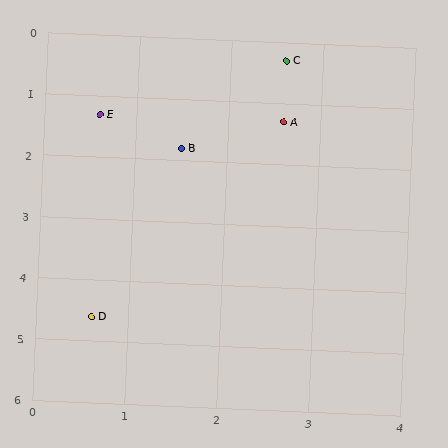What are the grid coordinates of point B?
Point B is at approximately (1.5, 1.8).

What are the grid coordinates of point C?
Point C is at approximately (2.6, 0.3).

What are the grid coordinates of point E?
Point E is at approximately (0.6, 1.3).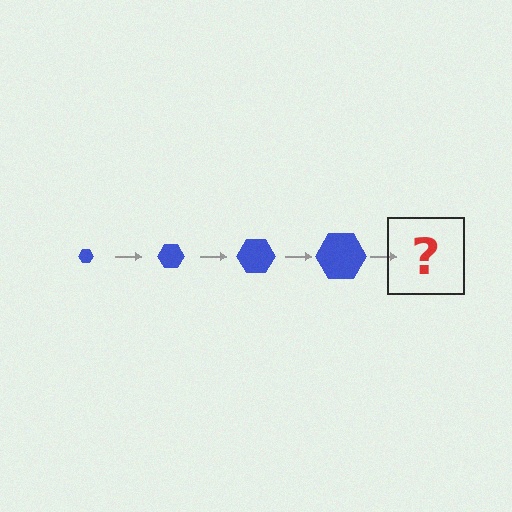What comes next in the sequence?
The next element should be a blue hexagon, larger than the previous one.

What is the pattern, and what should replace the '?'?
The pattern is that the hexagon gets progressively larger each step. The '?' should be a blue hexagon, larger than the previous one.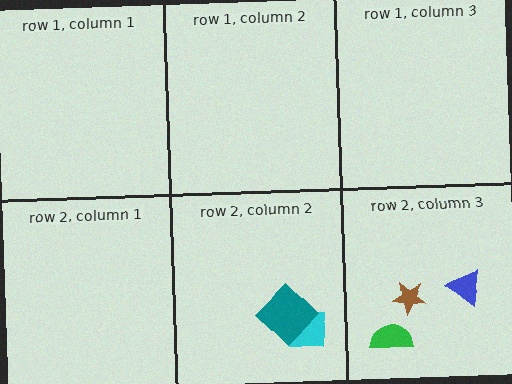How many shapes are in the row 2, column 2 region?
2.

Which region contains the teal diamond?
The row 2, column 2 region.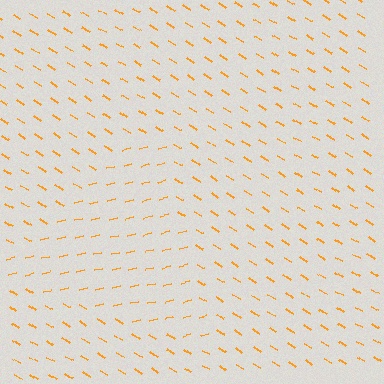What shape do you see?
I see a triangle.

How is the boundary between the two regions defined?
The boundary is defined purely by a change in line orientation (approximately 45 degrees difference). All lines are the same color and thickness.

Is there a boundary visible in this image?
Yes, there is a texture boundary formed by a change in line orientation.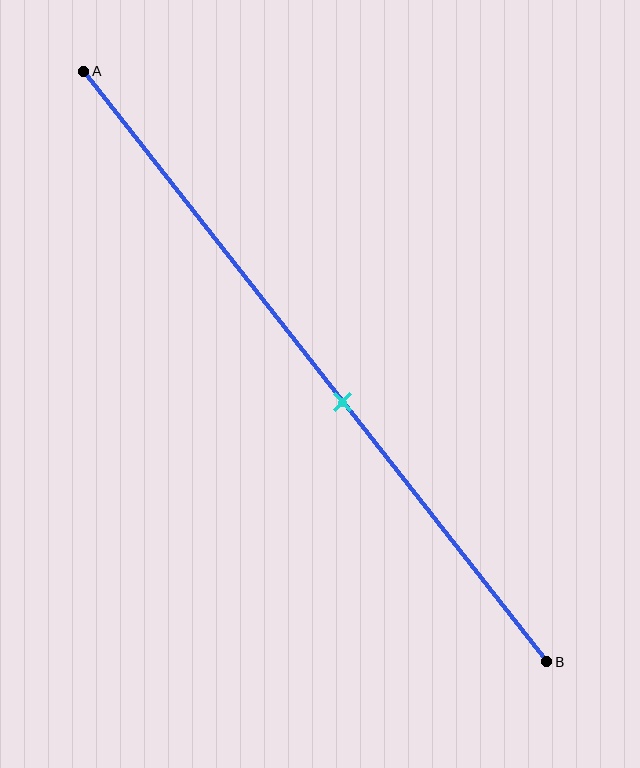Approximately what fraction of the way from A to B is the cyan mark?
The cyan mark is approximately 55% of the way from A to B.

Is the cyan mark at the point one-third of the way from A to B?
No, the mark is at about 55% from A, not at the 33% one-third point.